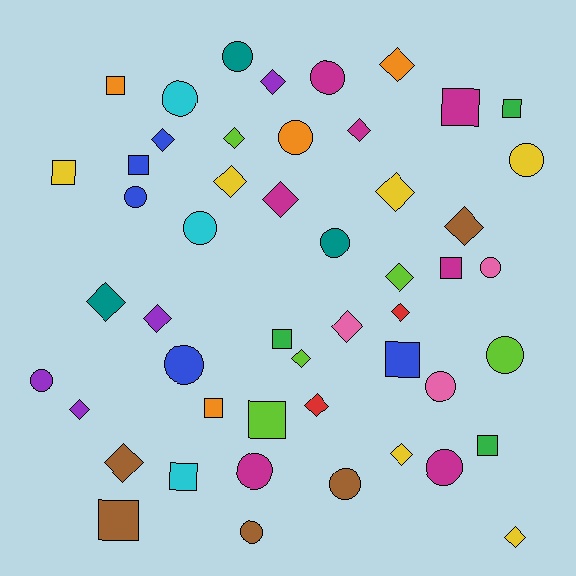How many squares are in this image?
There are 13 squares.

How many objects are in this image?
There are 50 objects.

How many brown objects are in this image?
There are 5 brown objects.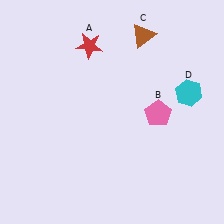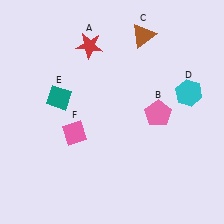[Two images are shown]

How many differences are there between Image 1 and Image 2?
There are 2 differences between the two images.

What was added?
A teal diamond (E), a pink diamond (F) were added in Image 2.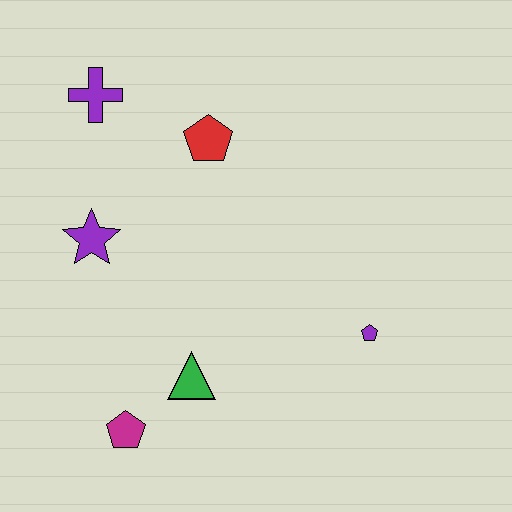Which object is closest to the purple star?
The purple cross is closest to the purple star.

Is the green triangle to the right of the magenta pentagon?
Yes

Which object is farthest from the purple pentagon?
The purple cross is farthest from the purple pentagon.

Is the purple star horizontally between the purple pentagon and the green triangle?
No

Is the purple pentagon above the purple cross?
No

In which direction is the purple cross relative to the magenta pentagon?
The purple cross is above the magenta pentagon.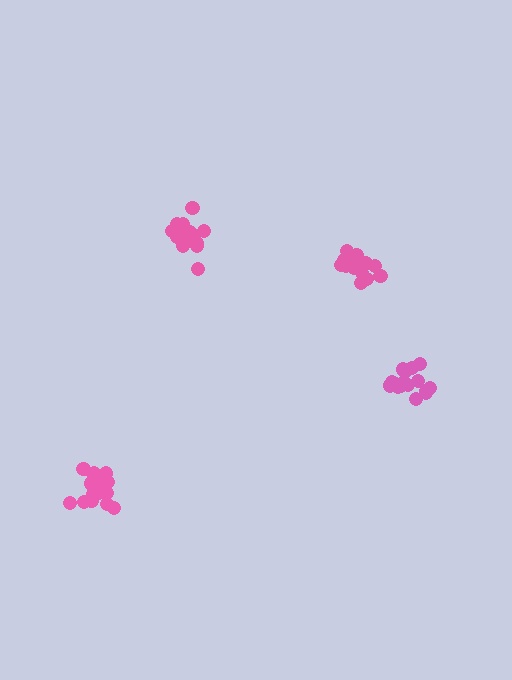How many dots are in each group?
Group 1: 19 dots, Group 2: 18 dots, Group 3: 17 dots, Group 4: 17 dots (71 total).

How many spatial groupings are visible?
There are 4 spatial groupings.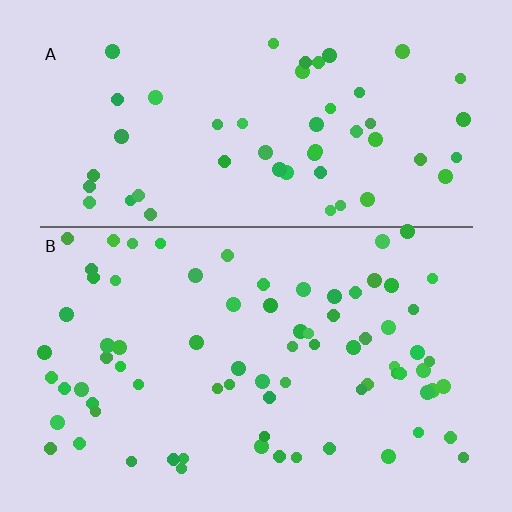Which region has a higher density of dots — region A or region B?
B (the bottom).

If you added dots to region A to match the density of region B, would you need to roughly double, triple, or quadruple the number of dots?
Approximately double.